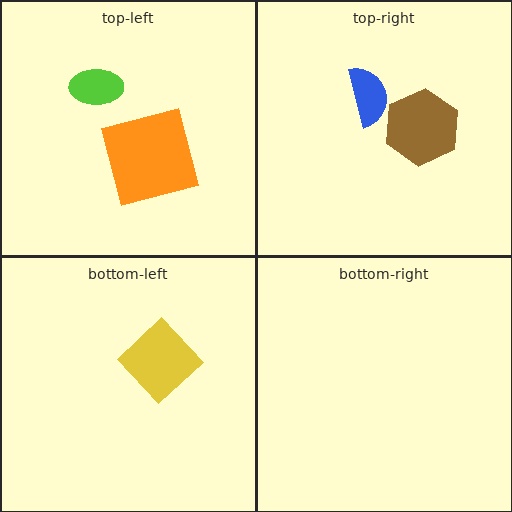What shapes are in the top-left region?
The orange square, the lime ellipse.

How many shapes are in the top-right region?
2.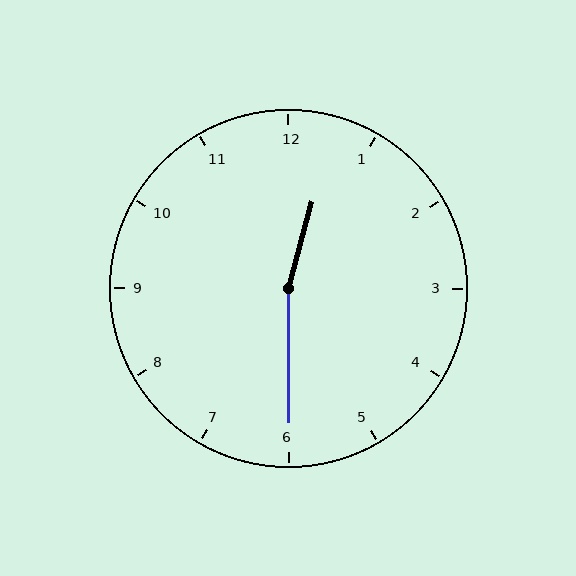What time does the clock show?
12:30.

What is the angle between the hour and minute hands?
Approximately 165 degrees.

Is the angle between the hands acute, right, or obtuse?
It is obtuse.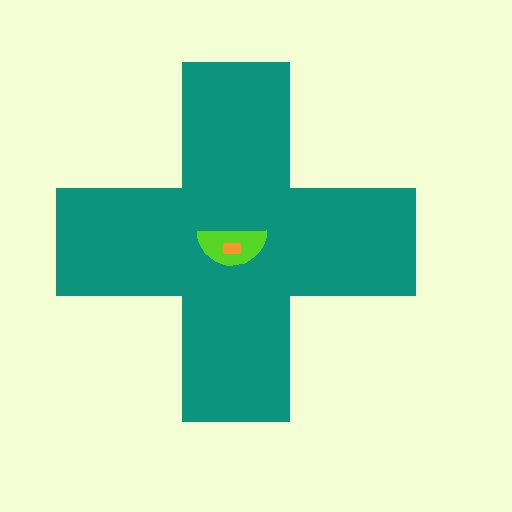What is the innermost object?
The orange rectangle.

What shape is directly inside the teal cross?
The lime semicircle.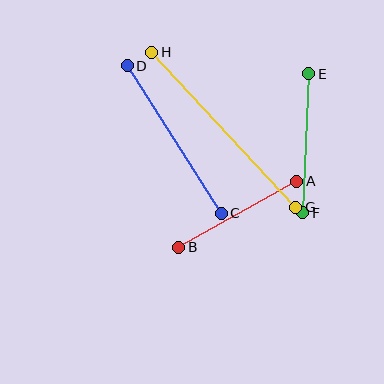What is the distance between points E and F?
The distance is approximately 139 pixels.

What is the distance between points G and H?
The distance is approximately 212 pixels.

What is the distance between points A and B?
The distance is approximately 135 pixels.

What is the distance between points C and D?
The distance is approximately 175 pixels.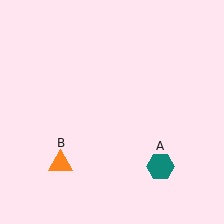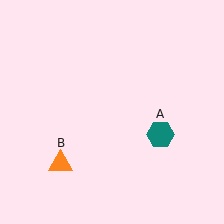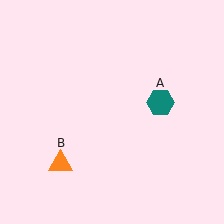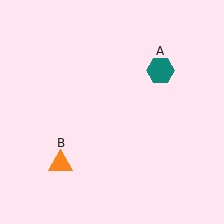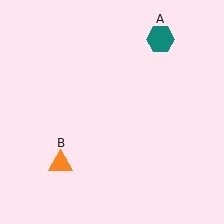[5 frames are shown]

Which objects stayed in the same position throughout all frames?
Orange triangle (object B) remained stationary.